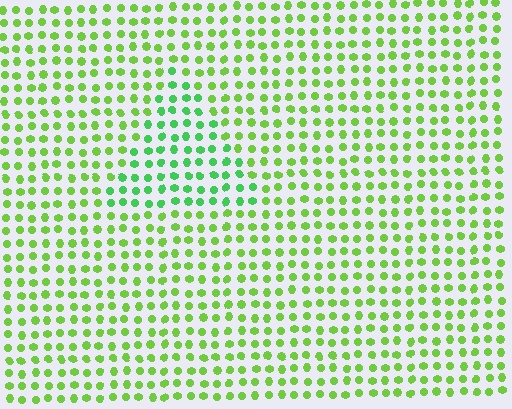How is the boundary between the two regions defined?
The boundary is defined purely by a slight shift in hue (about 31 degrees). Spacing, size, and orientation are identical on both sides.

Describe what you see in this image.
The image is filled with small lime elements in a uniform arrangement. A triangle-shaped region is visible where the elements are tinted to a slightly different hue, forming a subtle color boundary.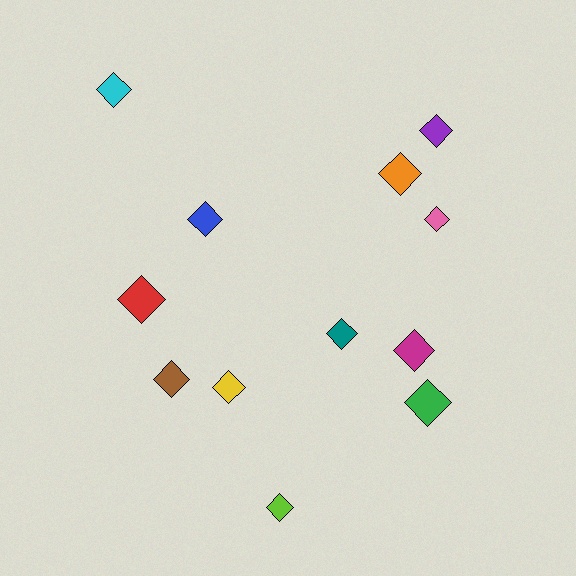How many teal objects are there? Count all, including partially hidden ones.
There is 1 teal object.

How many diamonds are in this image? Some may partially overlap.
There are 12 diamonds.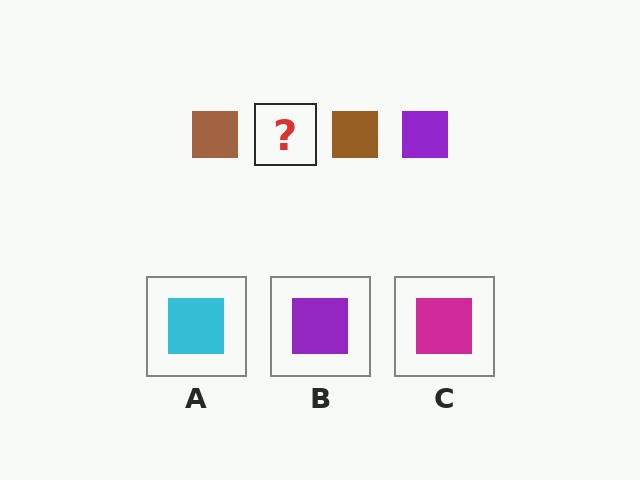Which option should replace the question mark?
Option B.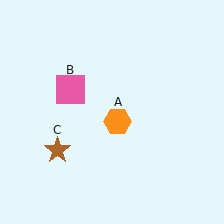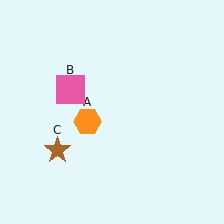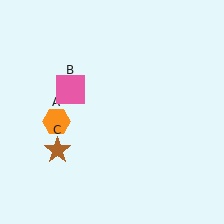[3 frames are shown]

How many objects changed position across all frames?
1 object changed position: orange hexagon (object A).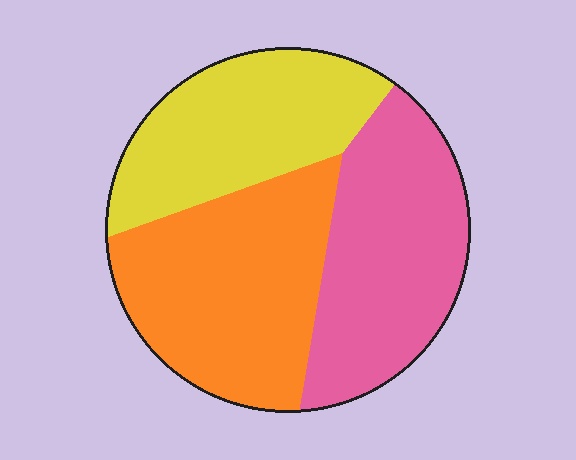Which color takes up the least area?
Yellow, at roughly 30%.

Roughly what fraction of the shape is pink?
Pink takes up between a third and a half of the shape.